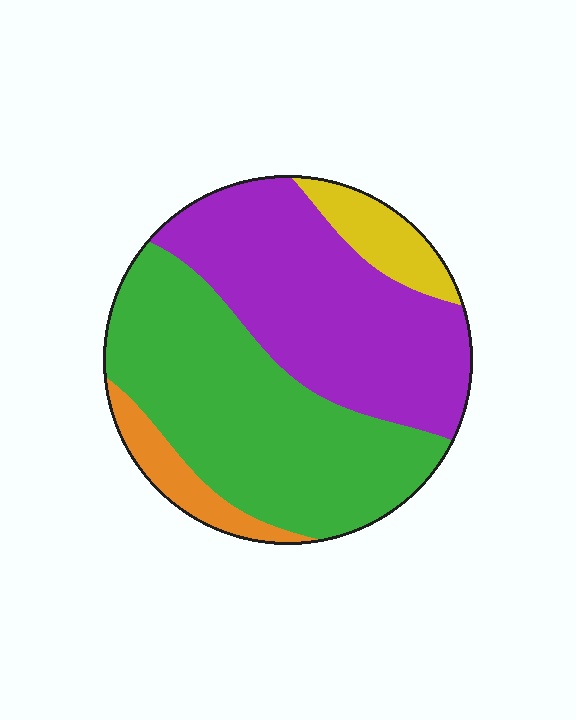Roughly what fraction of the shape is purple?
Purple covers about 40% of the shape.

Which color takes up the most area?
Green, at roughly 45%.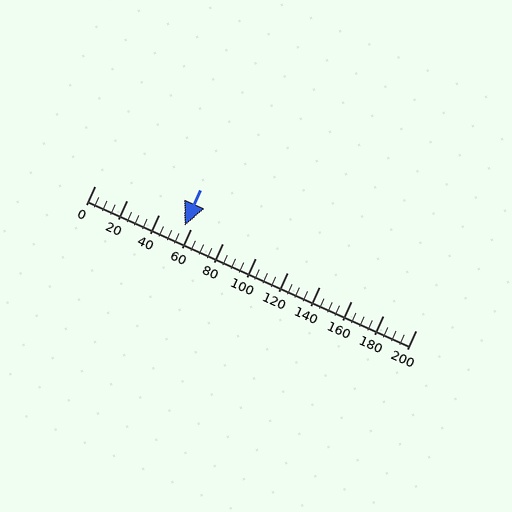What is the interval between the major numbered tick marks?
The major tick marks are spaced 20 units apart.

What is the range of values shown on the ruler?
The ruler shows values from 0 to 200.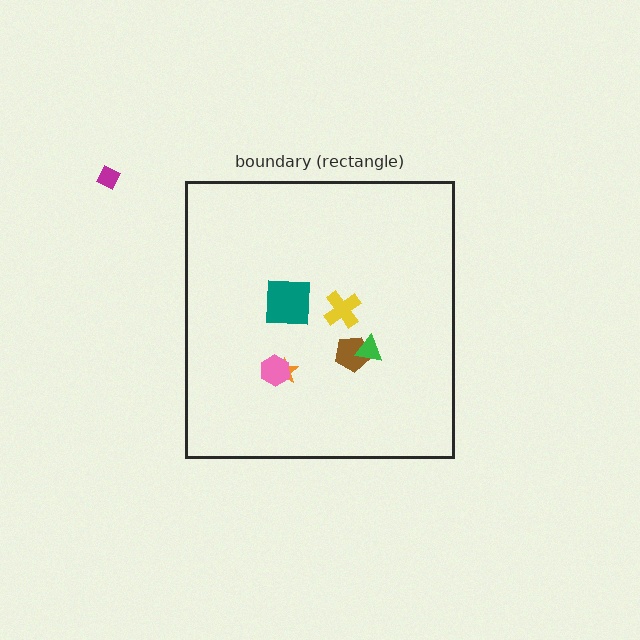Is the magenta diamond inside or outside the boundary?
Outside.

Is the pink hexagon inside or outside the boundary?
Inside.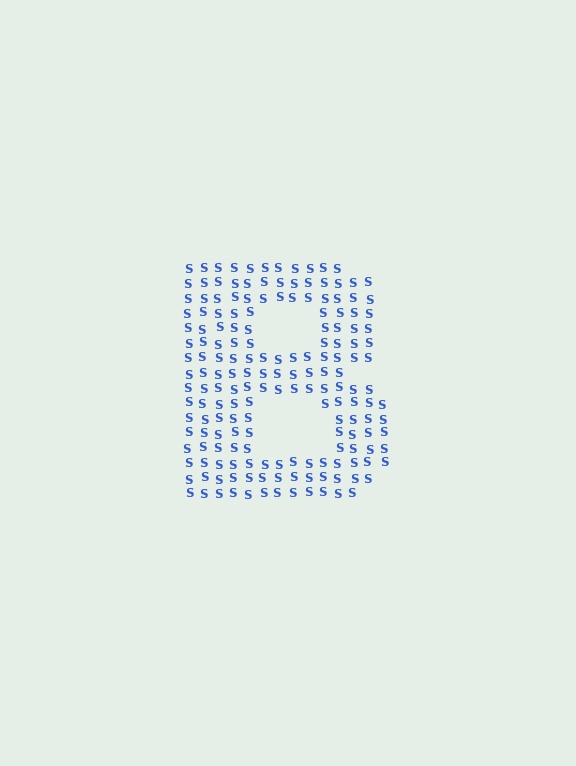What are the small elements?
The small elements are letter S's.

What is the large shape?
The large shape is the letter B.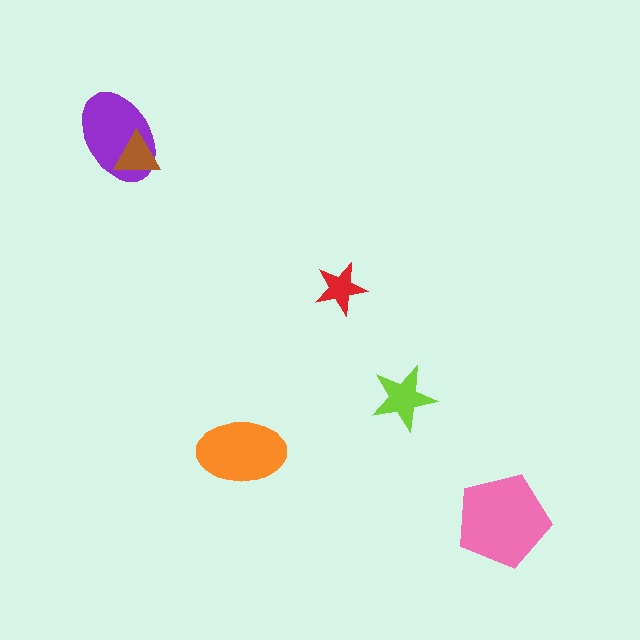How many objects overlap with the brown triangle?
1 object overlaps with the brown triangle.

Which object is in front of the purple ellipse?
The brown triangle is in front of the purple ellipse.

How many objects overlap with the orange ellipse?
0 objects overlap with the orange ellipse.